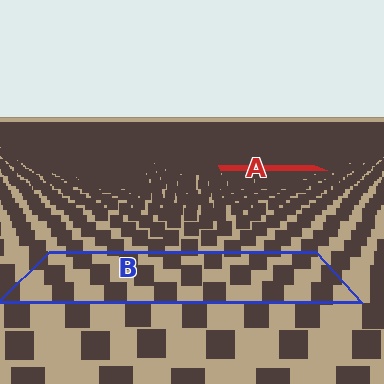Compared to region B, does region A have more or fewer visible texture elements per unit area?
Region A has more texture elements per unit area — they are packed more densely because it is farther away.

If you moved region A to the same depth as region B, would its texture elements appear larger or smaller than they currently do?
They would appear larger. At a closer depth, the same texture elements are projected at a bigger on-screen size.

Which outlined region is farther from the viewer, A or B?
Region A is farther from the viewer — the texture elements inside it appear smaller and more densely packed.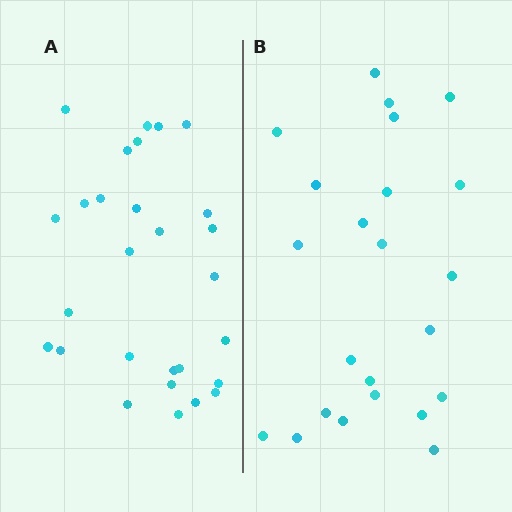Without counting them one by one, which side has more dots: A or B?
Region A (the left region) has more dots.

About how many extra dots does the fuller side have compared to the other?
Region A has about 5 more dots than region B.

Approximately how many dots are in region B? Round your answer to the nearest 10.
About 20 dots. (The exact count is 23, which rounds to 20.)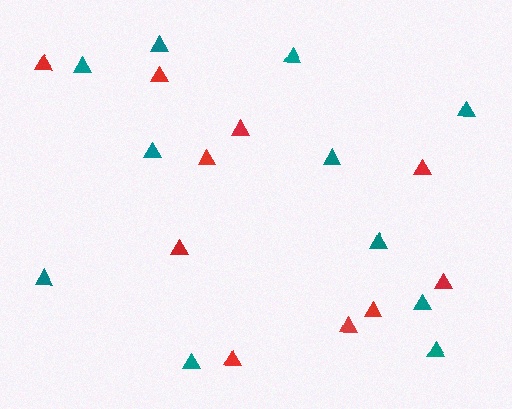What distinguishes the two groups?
There are 2 groups: one group of red triangles (10) and one group of teal triangles (11).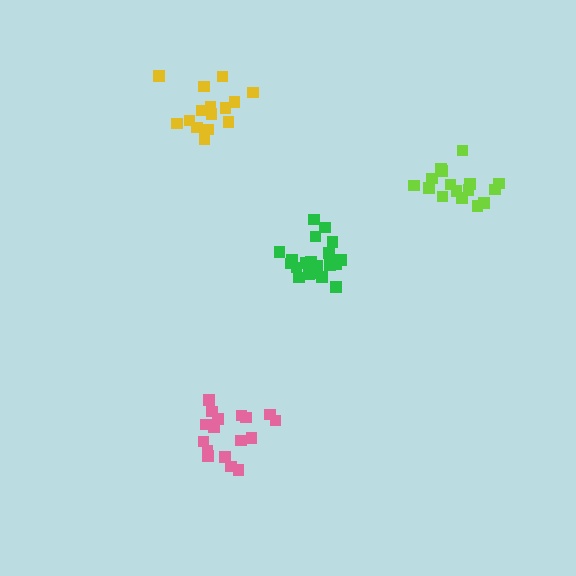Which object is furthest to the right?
The lime cluster is rightmost.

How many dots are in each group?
Group 1: 16 dots, Group 2: 15 dots, Group 3: 17 dots, Group 4: 21 dots (69 total).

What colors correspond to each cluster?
The clusters are colored: lime, yellow, pink, green.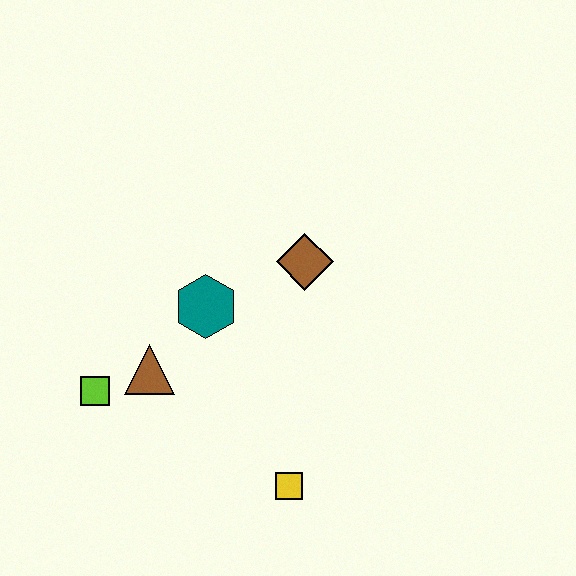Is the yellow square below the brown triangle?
Yes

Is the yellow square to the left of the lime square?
No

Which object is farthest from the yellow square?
The brown diamond is farthest from the yellow square.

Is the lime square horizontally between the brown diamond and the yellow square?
No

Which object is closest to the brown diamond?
The teal hexagon is closest to the brown diamond.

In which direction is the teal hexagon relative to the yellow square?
The teal hexagon is above the yellow square.